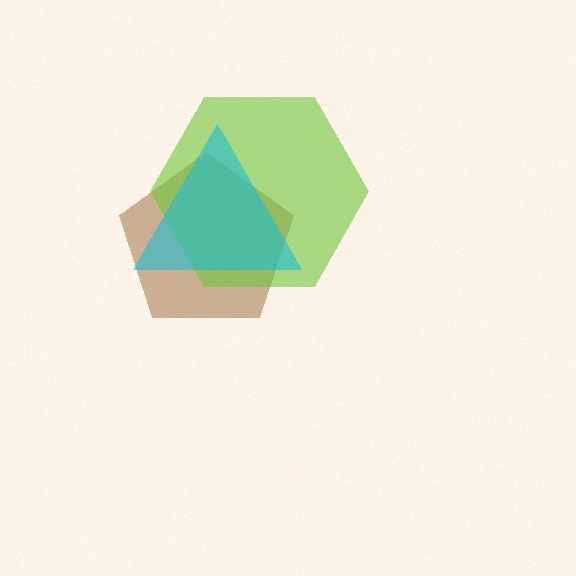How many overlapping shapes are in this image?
There are 3 overlapping shapes in the image.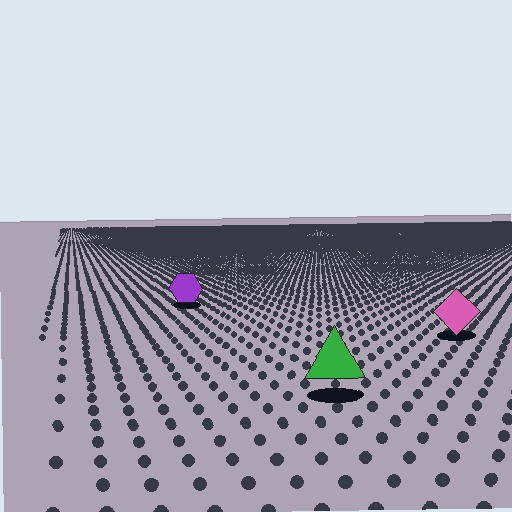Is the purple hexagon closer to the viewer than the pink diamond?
No. The pink diamond is closer — you can tell from the texture gradient: the ground texture is coarser near it.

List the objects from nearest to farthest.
From nearest to farthest: the green triangle, the pink diamond, the purple hexagon.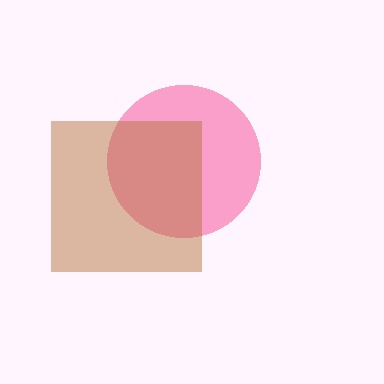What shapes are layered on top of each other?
The layered shapes are: a pink circle, a brown square.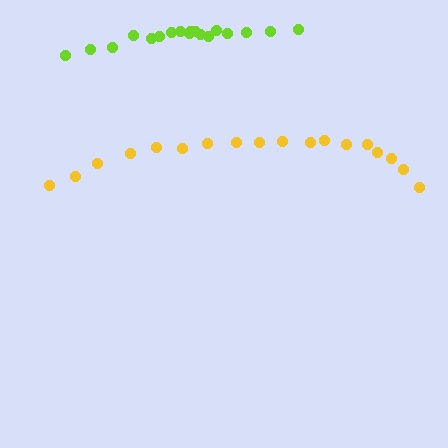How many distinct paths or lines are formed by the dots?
There are 2 distinct paths.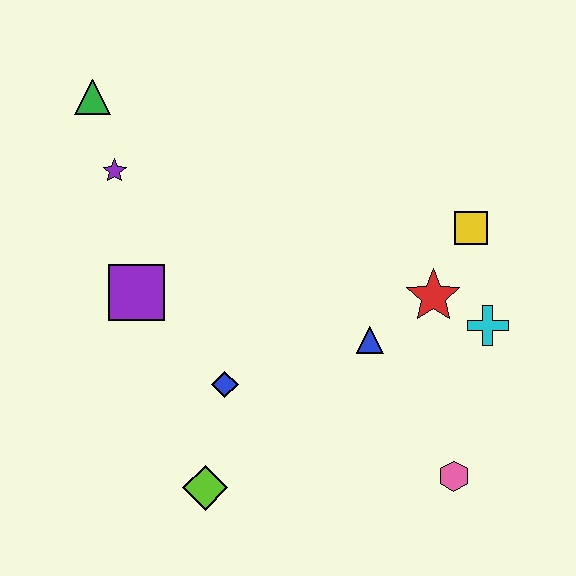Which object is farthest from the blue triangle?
The green triangle is farthest from the blue triangle.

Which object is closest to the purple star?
The green triangle is closest to the purple star.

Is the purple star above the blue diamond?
Yes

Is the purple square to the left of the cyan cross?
Yes